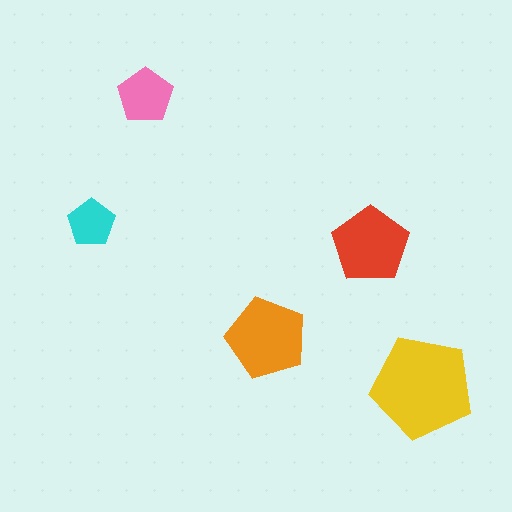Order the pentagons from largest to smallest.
the yellow one, the orange one, the red one, the pink one, the cyan one.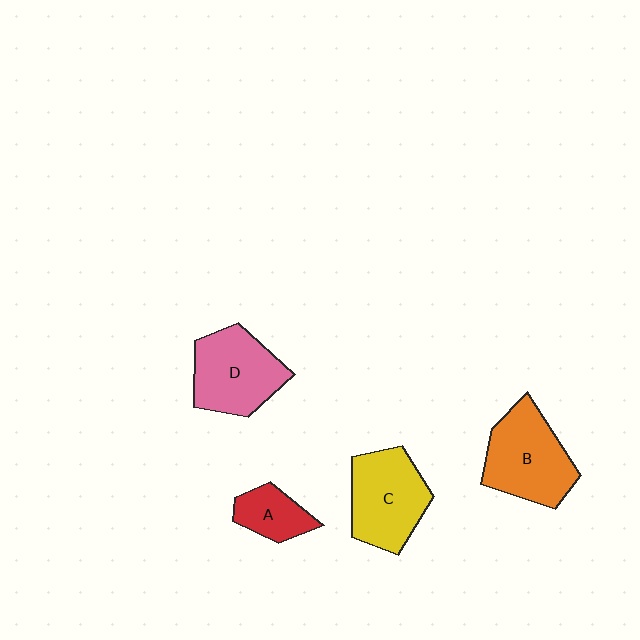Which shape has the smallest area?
Shape A (red).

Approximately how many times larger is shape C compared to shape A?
Approximately 2.0 times.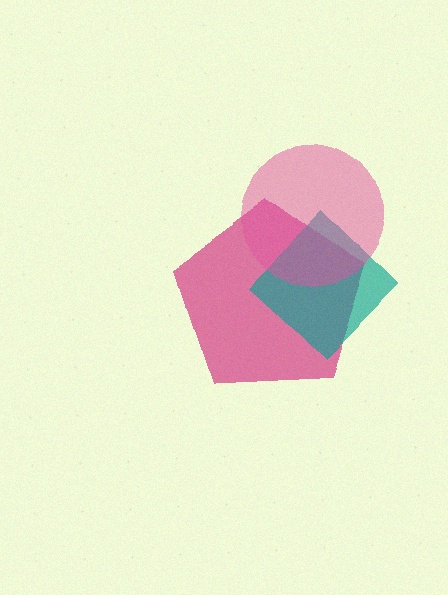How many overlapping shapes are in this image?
There are 3 overlapping shapes in the image.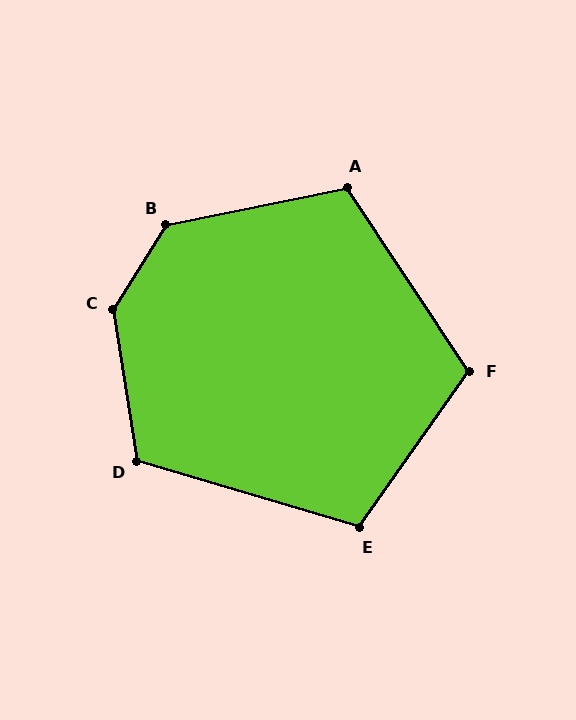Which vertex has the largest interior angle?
C, at approximately 139 degrees.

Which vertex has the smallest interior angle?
E, at approximately 109 degrees.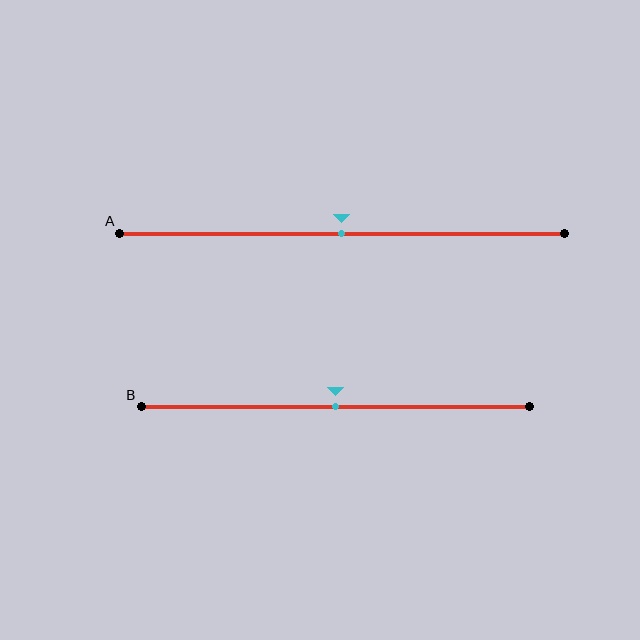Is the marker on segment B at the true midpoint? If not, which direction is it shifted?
Yes, the marker on segment B is at the true midpoint.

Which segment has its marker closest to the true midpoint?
Segment A has its marker closest to the true midpoint.